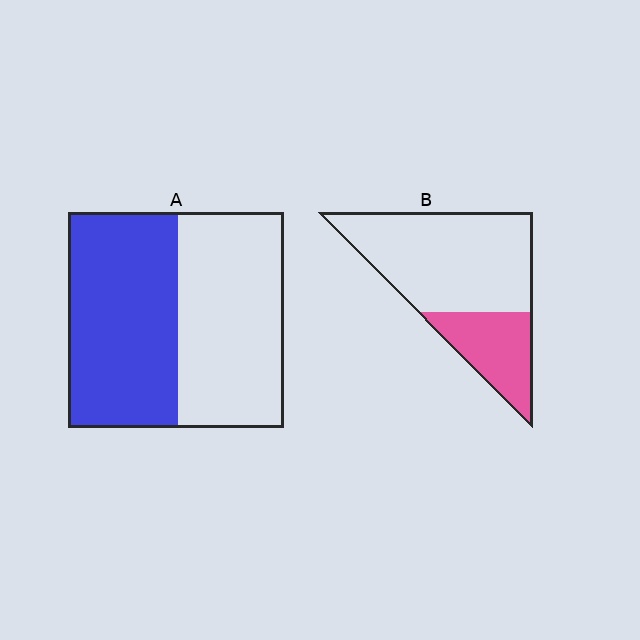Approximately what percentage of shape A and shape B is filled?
A is approximately 50% and B is approximately 30%.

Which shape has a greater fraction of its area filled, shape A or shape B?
Shape A.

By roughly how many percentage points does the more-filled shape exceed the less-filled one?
By roughly 20 percentage points (A over B).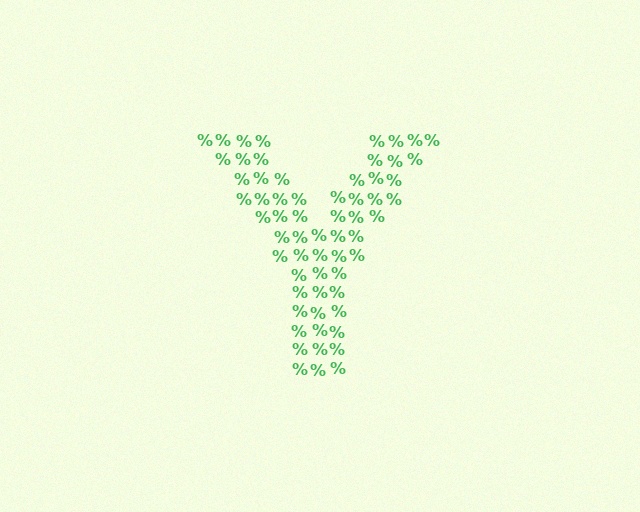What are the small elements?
The small elements are percent signs.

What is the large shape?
The large shape is the letter Y.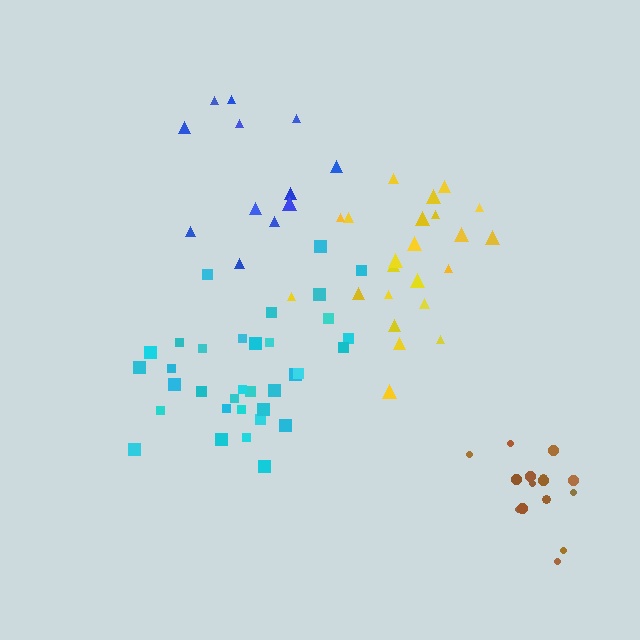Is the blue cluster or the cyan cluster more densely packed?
Cyan.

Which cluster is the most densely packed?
Brown.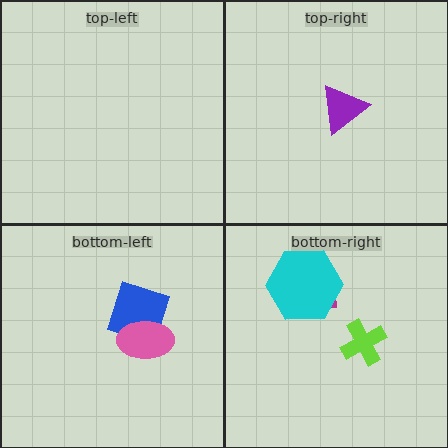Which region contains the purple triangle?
The top-right region.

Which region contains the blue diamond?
The bottom-left region.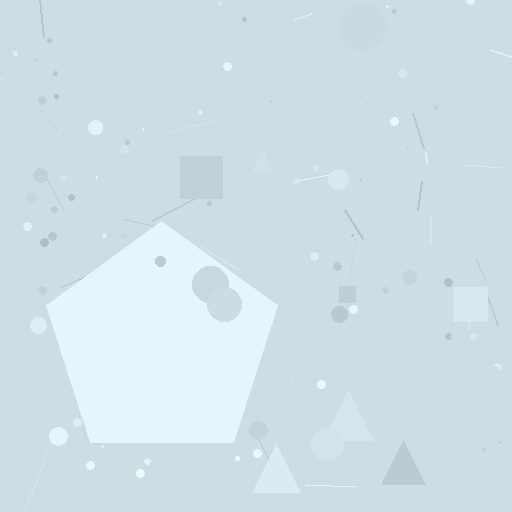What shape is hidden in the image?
A pentagon is hidden in the image.